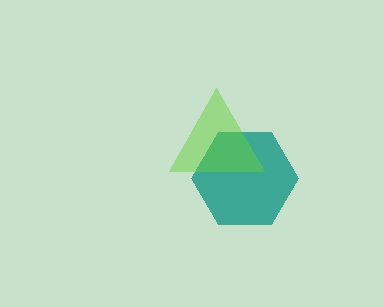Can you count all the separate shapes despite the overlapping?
Yes, there are 2 separate shapes.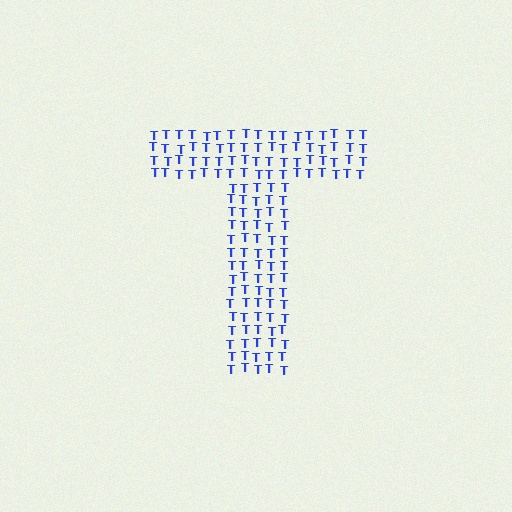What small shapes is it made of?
It is made of small letter T's.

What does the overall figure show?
The overall figure shows the letter T.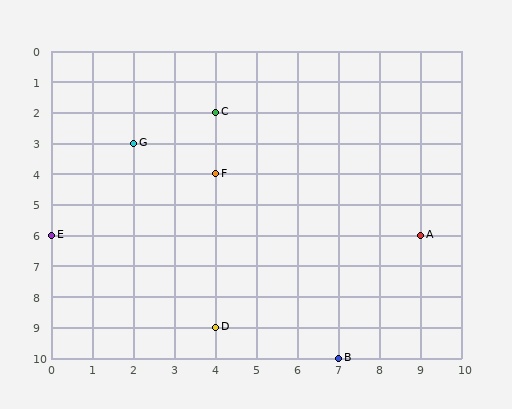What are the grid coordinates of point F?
Point F is at grid coordinates (4, 4).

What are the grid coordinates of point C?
Point C is at grid coordinates (4, 2).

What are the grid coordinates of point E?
Point E is at grid coordinates (0, 6).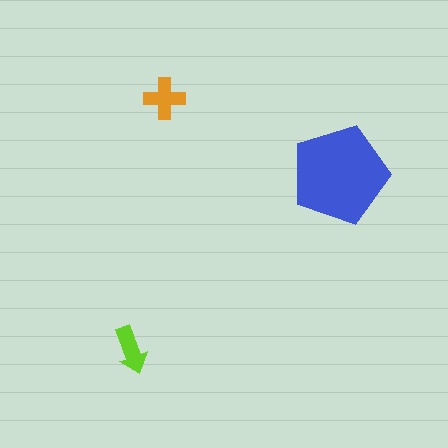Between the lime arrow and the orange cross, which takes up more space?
The orange cross.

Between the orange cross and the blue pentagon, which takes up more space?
The blue pentagon.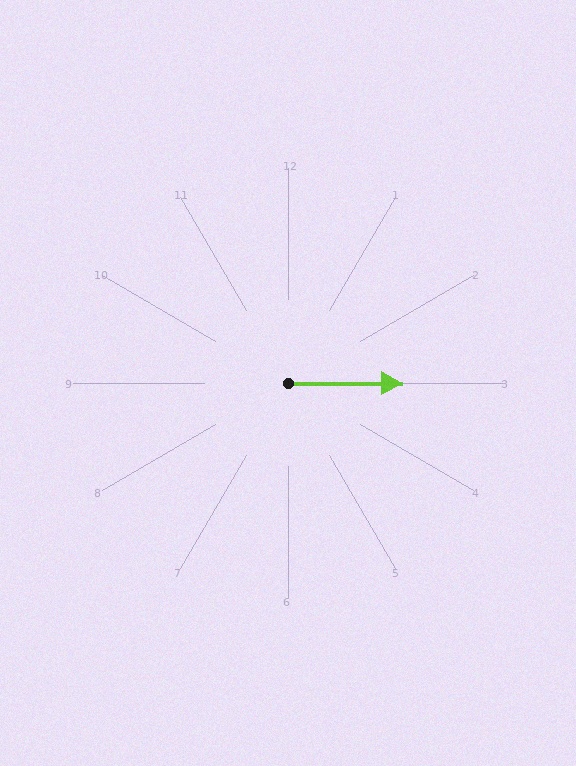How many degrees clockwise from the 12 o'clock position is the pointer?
Approximately 90 degrees.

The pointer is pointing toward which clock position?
Roughly 3 o'clock.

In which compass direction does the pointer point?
East.